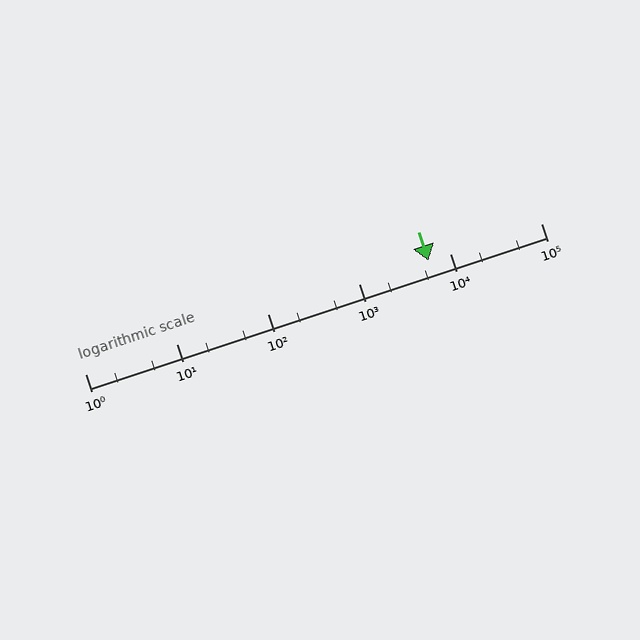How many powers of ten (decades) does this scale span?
The scale spans 5 decades, from 1 to 100000.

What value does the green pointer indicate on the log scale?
The pointer indicates approximately 5800.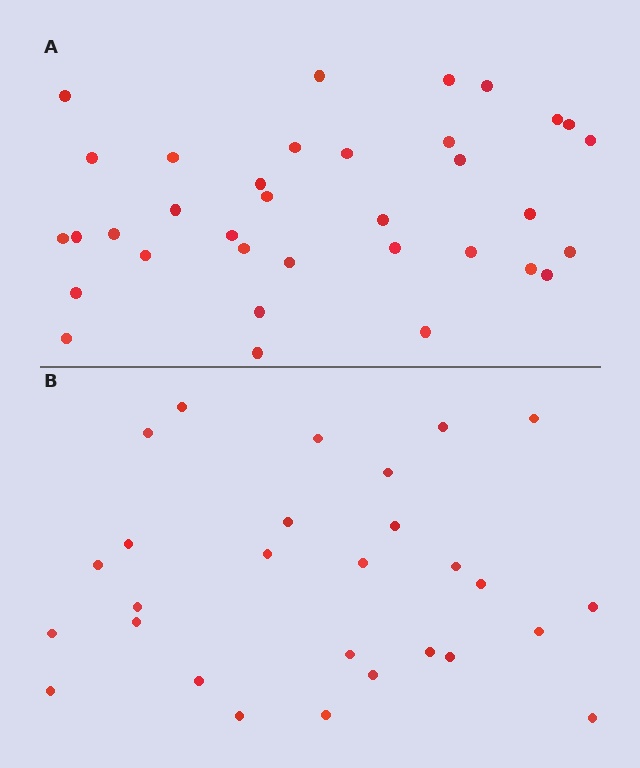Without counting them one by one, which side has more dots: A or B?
Region A (the top region) has more dots.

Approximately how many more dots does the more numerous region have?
Region A has roughly 8 or so more dots than region B.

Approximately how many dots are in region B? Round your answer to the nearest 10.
About 30 dots. (The exact count is 28, which rounds to 30.)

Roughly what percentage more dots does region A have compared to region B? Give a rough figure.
About 25% more.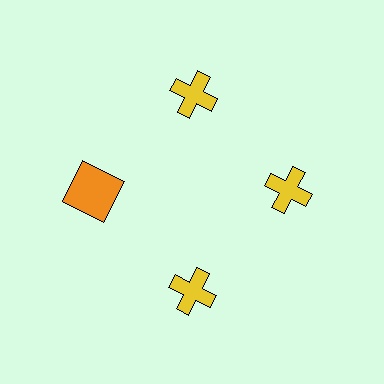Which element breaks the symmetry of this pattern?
The orange square at roughly the 9 o'clock position breaks the symmetry. All other shapes are yellow crosses.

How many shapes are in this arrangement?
There are 4 shapes arranged in a ring pattern.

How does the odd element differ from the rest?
It differs in both color (orange instead of yellow) and shape (square instead of cross).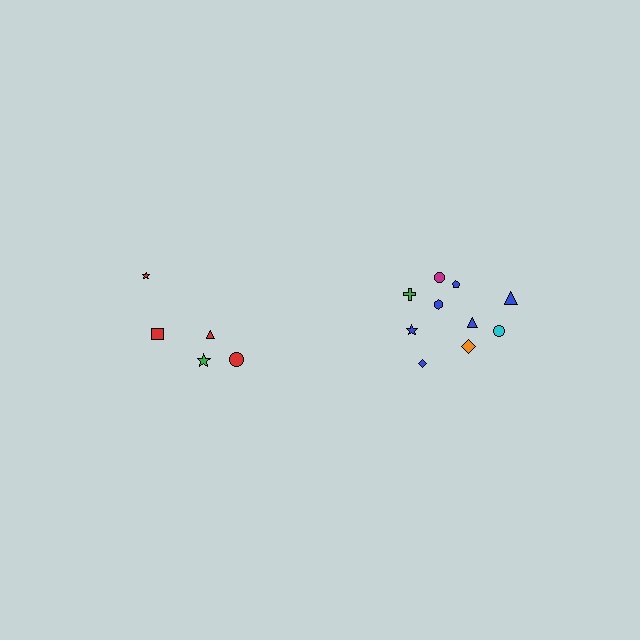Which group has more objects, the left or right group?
The right group.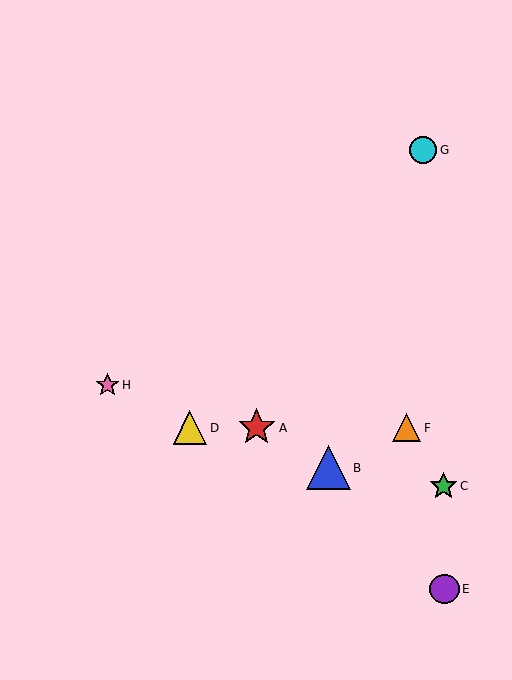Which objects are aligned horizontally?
Objects A, D, F are aligned horizontally.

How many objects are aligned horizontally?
3 objects (A, D, F) are aligned horizontally.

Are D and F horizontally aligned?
Yes, both are at y≈428.